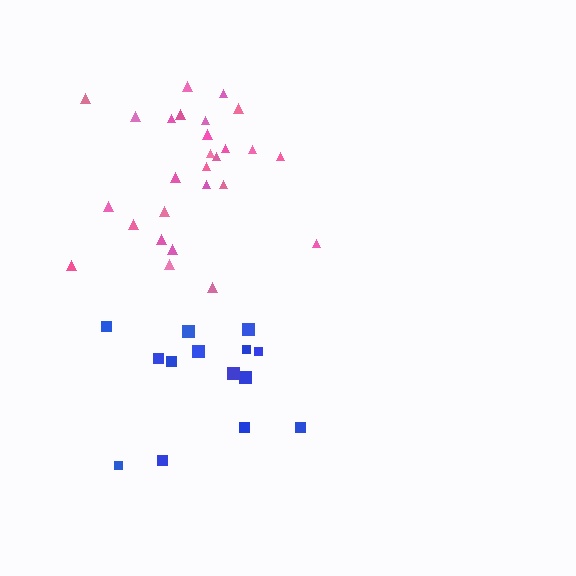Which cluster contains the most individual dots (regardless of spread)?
Pink (27).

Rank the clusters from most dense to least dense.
pink, blue.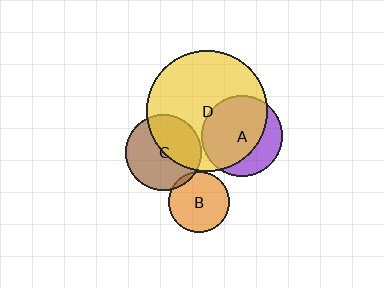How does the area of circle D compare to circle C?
Approximately 2.5 times.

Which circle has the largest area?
Circle D (yellow).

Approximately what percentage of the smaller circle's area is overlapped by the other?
Approximately 5%.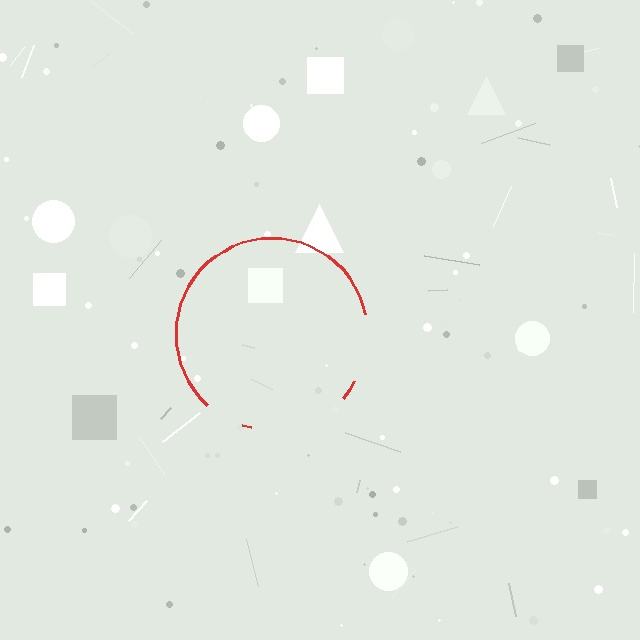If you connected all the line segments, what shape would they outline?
They would outline a circle.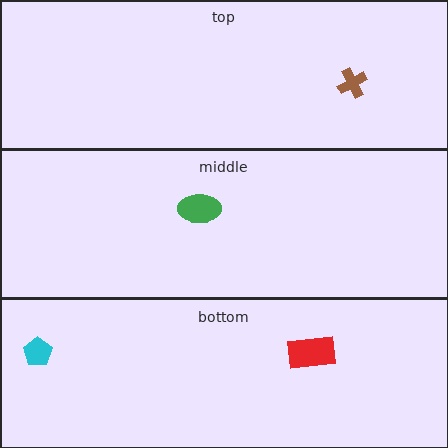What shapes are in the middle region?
The green ellipse.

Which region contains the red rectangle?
The bottom region.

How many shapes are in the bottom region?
2.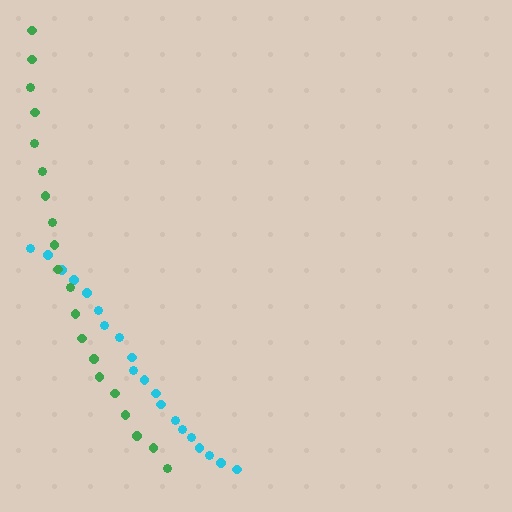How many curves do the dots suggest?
There are 2 distinct paths.